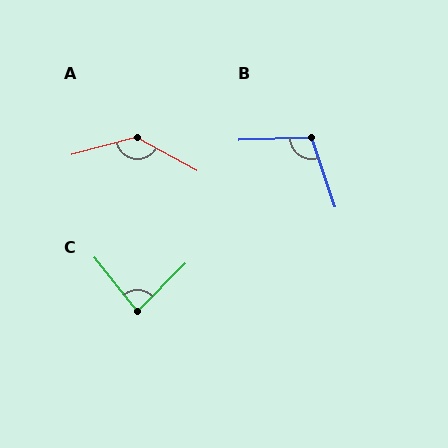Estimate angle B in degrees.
Approximately 107 degrees.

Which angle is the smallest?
C, at approximately 83 degrees.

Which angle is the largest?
A, at approximately 136 degrees.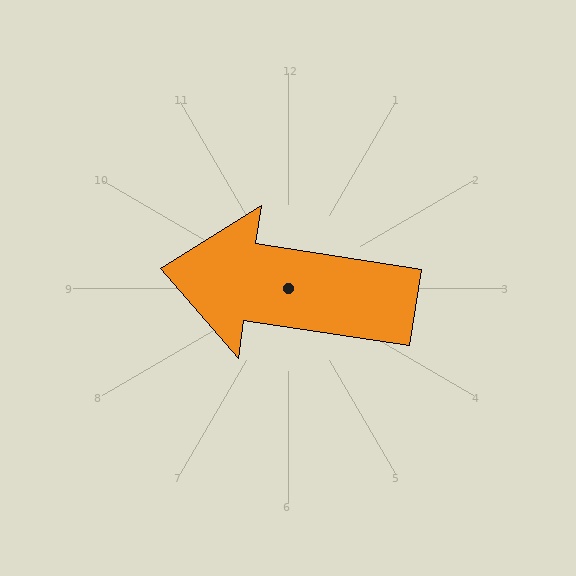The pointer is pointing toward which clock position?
Roughly 9 o'clock.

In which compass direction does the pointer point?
West.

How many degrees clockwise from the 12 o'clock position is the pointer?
Approximately 279 degrees.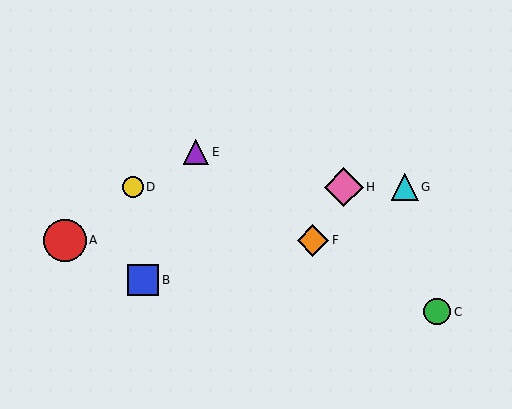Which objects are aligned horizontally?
Objects D, G, H are aligned horizontally.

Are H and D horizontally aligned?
Yes, both are at y≈187.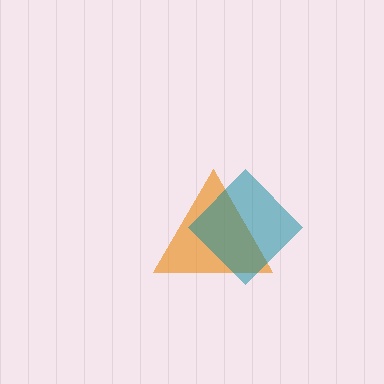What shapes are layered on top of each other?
The layered shapes are: an orange triangle, a teal diamond.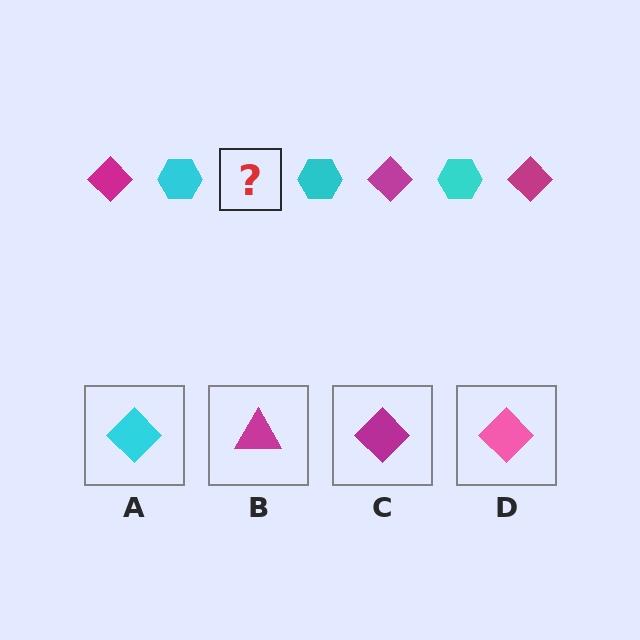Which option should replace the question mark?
Option C.